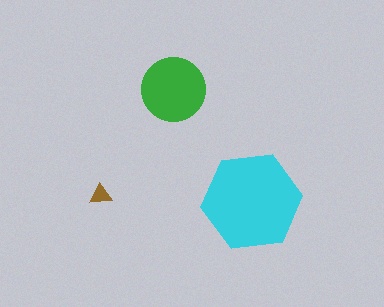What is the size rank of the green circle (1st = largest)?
2nd.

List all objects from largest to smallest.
The cyan hexagon, the green circle, the brown triangle.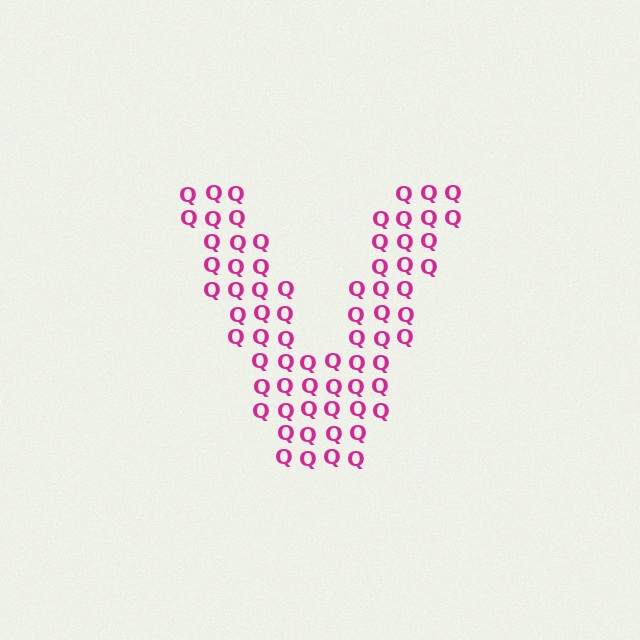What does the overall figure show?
The overall figure shows the letter V.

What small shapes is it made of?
It is made of small letter Q's.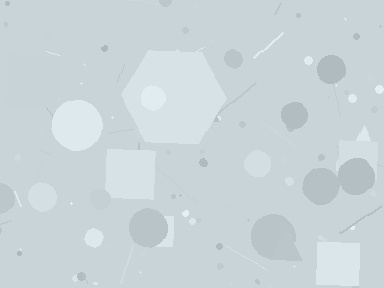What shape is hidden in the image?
A hexagon is hidden in the image.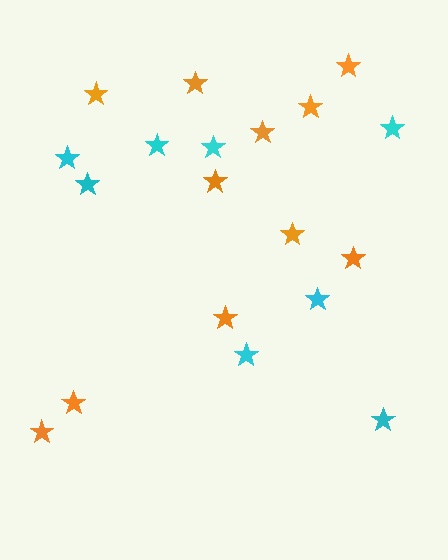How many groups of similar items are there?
There are 2 groups: one group of cyan stars (8) and one group of orange stars (11).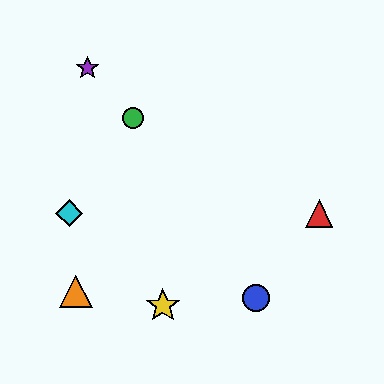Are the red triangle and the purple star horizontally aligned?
No, the red triangle is at y≈213 and the purple star is at y≈68.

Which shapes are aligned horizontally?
The red triangle, the cyan diamond are aligned horizontally.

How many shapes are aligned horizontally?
2 shapes (the red triangle, the cyan diamond) are aligned horizontally.